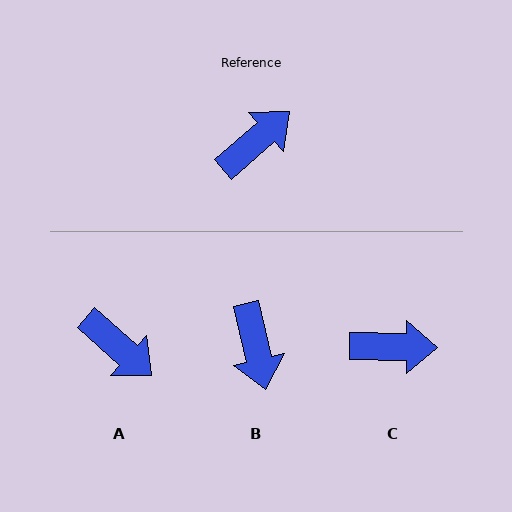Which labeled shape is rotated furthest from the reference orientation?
B, about 118 degrees away.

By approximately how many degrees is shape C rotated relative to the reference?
Approximately 42 degrees clockwise.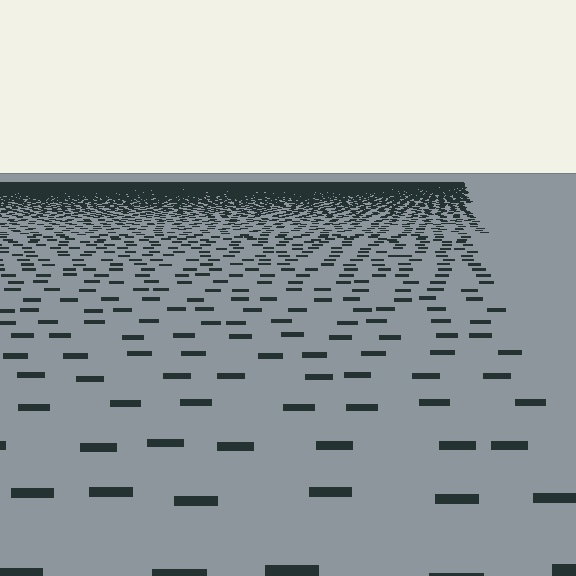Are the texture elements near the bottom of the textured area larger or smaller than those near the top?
Larger. Near the bottom, elements are closer to the viewer and appear at a bigger on-screen size.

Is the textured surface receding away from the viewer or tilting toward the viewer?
The surface is receding away from the viewer. Texture elements get smaller and denser toward the top.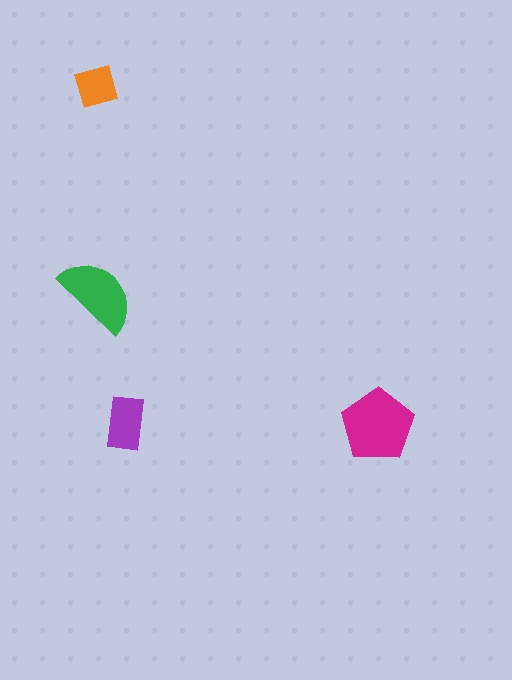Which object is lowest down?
The magenta pentagon is bottommost.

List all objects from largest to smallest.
The magenta pentagon, the green semicircle, the purple rectangle, the orange diamond.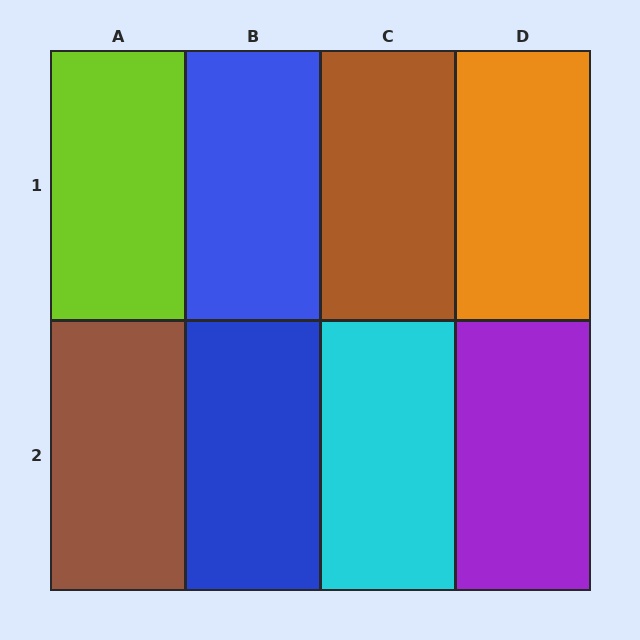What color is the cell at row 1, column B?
Blue.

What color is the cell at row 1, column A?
Lime.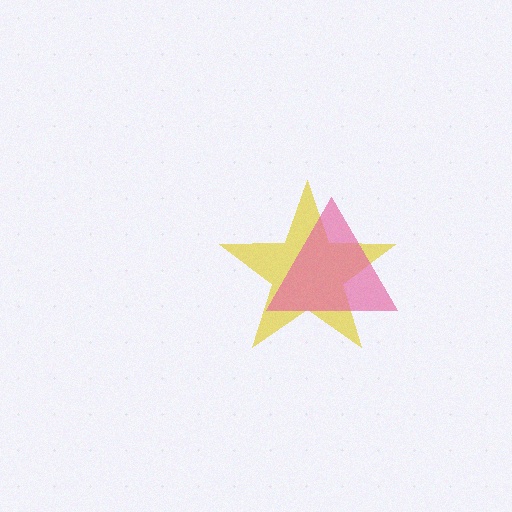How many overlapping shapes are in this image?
There are 2 overlapping shapes in the image.